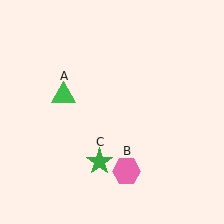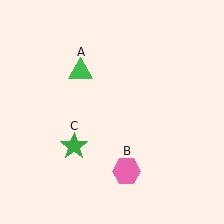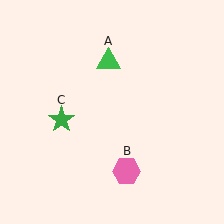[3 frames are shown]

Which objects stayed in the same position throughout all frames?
Pink hexagon (object B) remained stationary.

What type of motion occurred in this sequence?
The green triangle (object A), green star (object C) rotated clockwise around the center of the scene.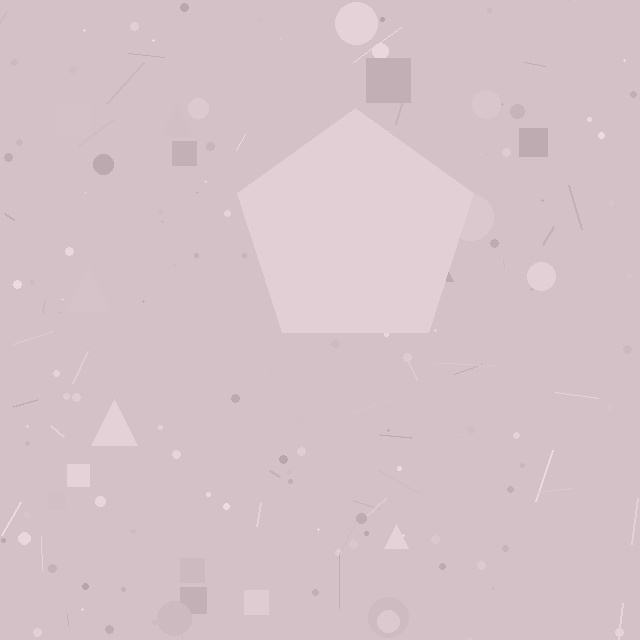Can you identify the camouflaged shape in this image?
The camouflaged shape is a pentagon.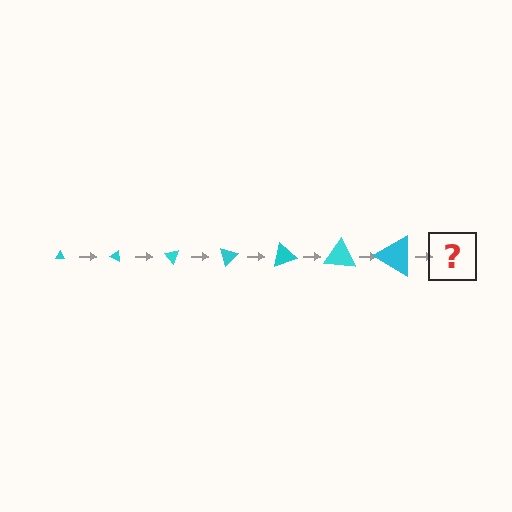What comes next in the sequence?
The next element should be a triangle, larger than the previous one and rotated 175 degrees from the start.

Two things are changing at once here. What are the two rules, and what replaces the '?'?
The two rules are that the triangle grows larger each step and it rotates 25 degrees each step. The '?' should be a triangle, larger than the previous one and rotated 175 degrees from the start.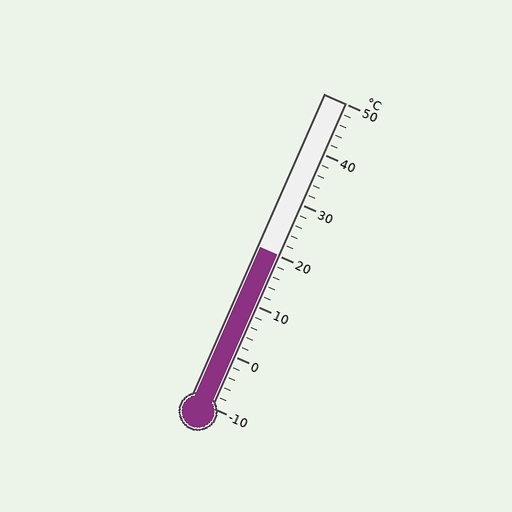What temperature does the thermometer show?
The thermometer shows approximately 20°C.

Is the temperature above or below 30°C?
The temperature is below 30°C.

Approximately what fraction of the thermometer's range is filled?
The thermometer is filled to approximately 50% of its range.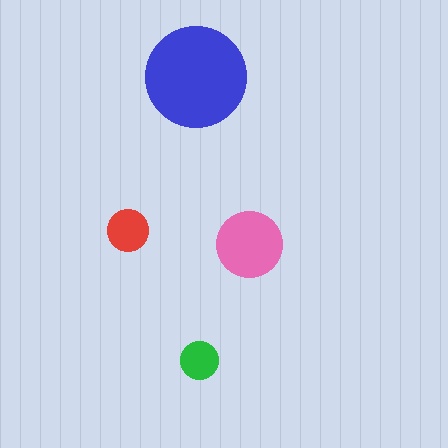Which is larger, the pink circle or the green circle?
The pink one.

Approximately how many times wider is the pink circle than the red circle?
About 1.5 times wider.